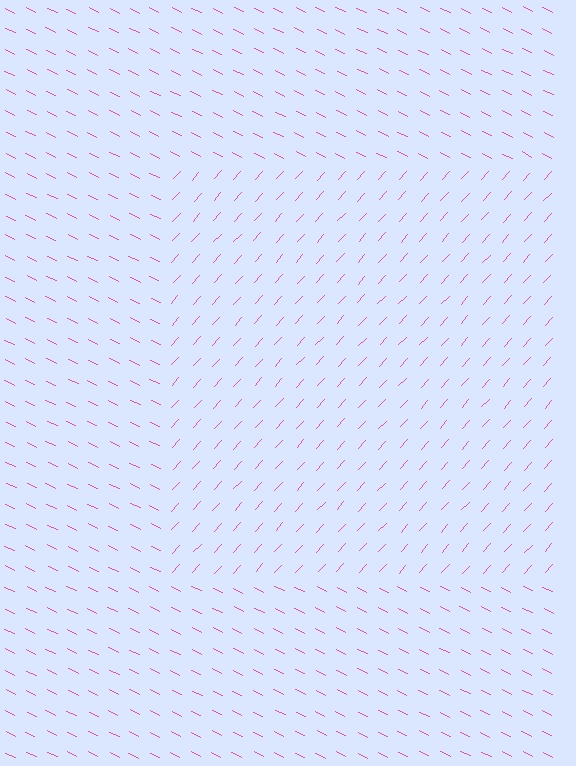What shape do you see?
I see a rectangle.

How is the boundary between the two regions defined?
The boundary is defined purely by a change in line orientation (approximately 74 degrees difference). All lines are the same color and thickness.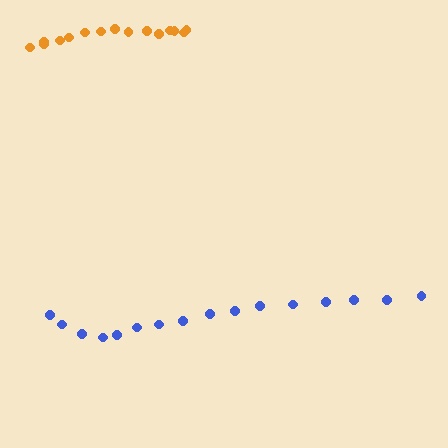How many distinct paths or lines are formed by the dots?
There are 2 distinct paths.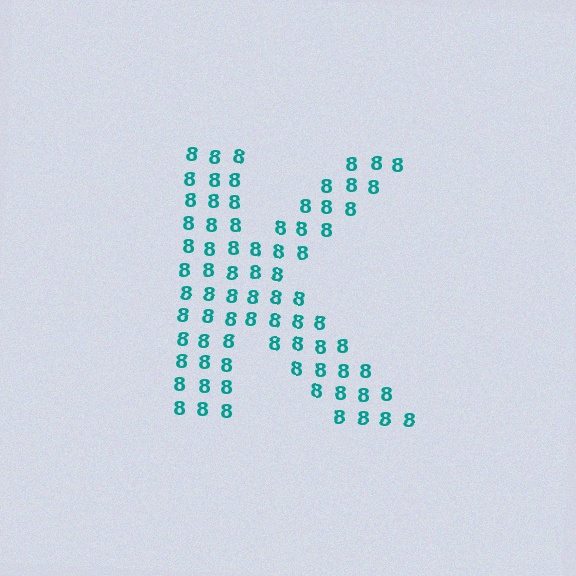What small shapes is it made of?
It is made of small digit 8's.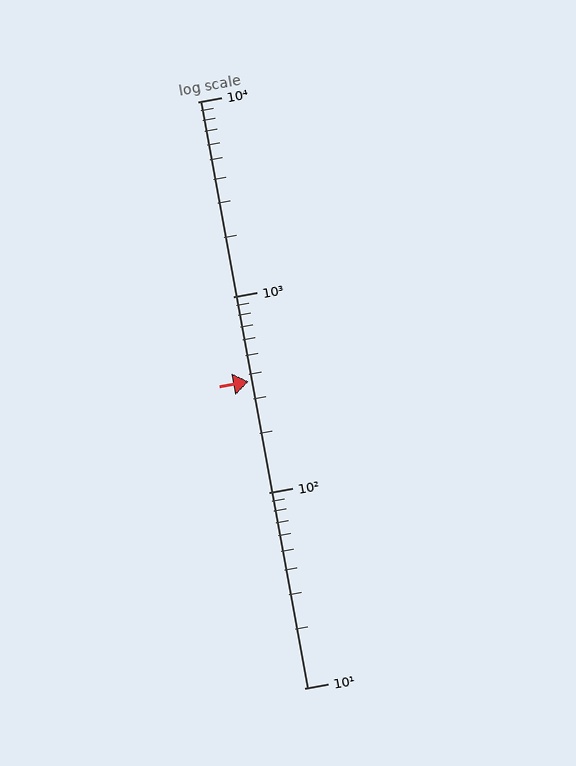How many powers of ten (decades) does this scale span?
The scale spans 3 decades, from 10 to 10000.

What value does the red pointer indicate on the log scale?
The pointer indicates approximately 370.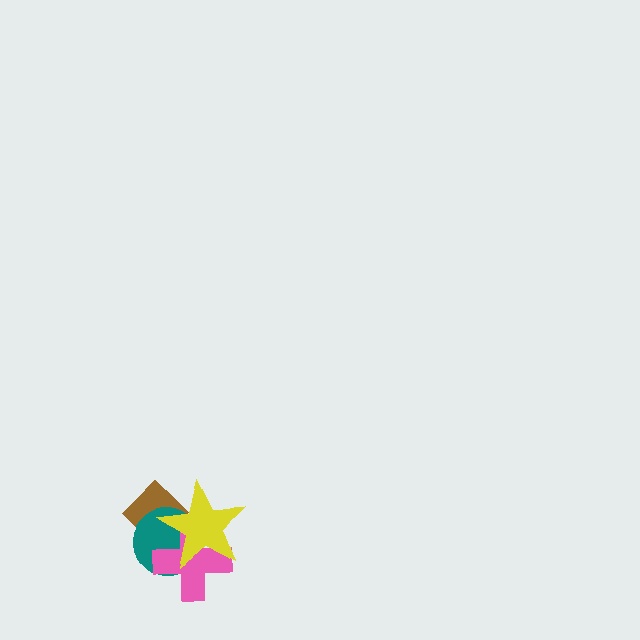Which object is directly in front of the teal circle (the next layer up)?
The pink cross is directly in front of the teal circle.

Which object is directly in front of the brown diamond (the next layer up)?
The teal circle is directly in front of the brown diamond.